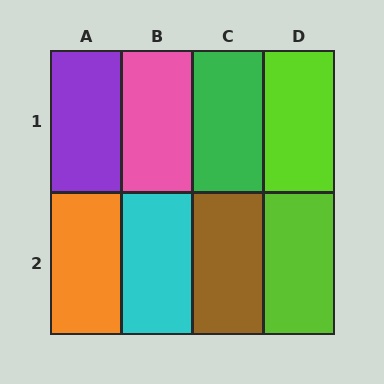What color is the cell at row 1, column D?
Lime.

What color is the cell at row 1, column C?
Green.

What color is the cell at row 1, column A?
Purple.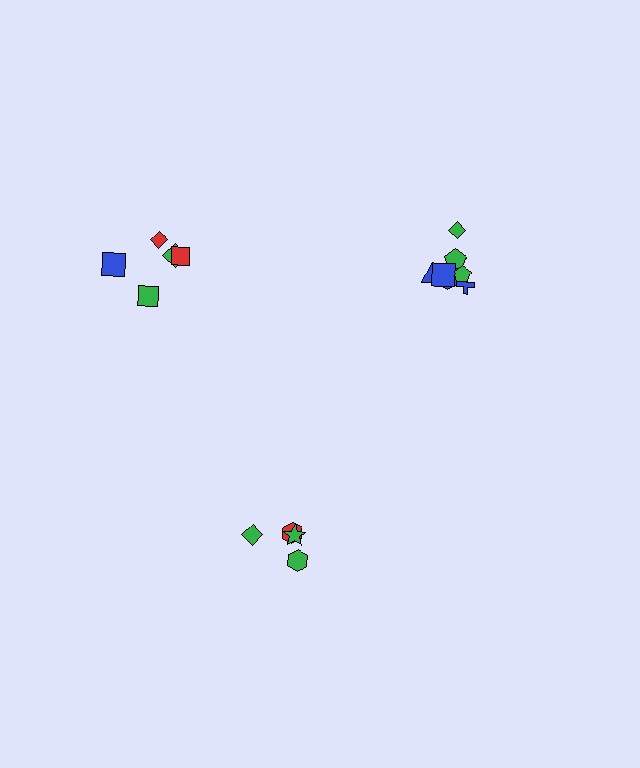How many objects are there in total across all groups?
There are 16 objects.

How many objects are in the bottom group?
There are 4 objects.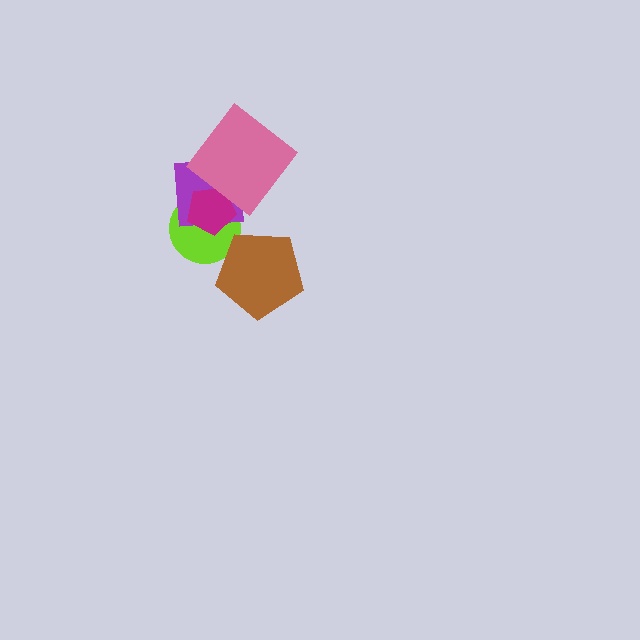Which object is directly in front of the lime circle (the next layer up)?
The purple square is directly in front of the lime circle.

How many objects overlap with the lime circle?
3 objects overlap with the lime circle.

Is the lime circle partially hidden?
Yes, it is partially covered by another shape.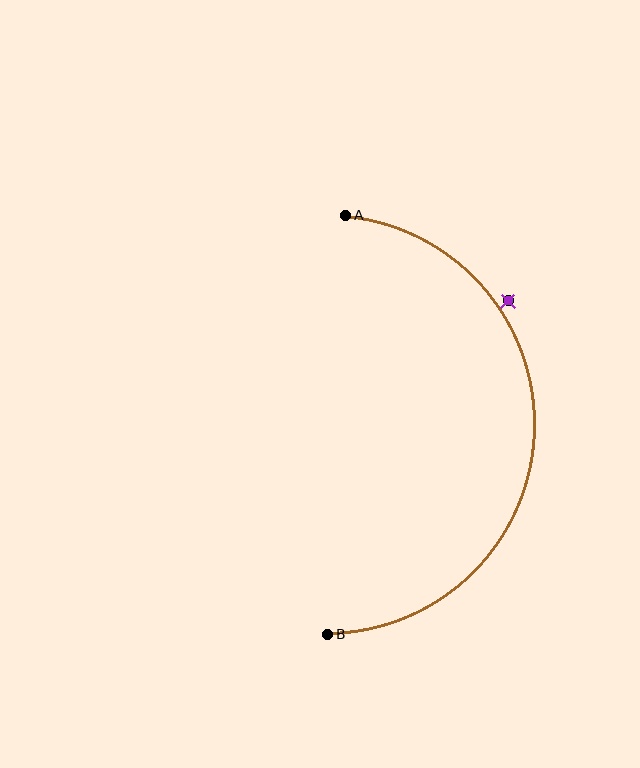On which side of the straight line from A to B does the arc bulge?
The arc bulges to the right of the straight line connecting A and B.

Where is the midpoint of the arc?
The arc midpoint is the point on the curve farthest from the straight line joining A and B. It sits to the right of that line.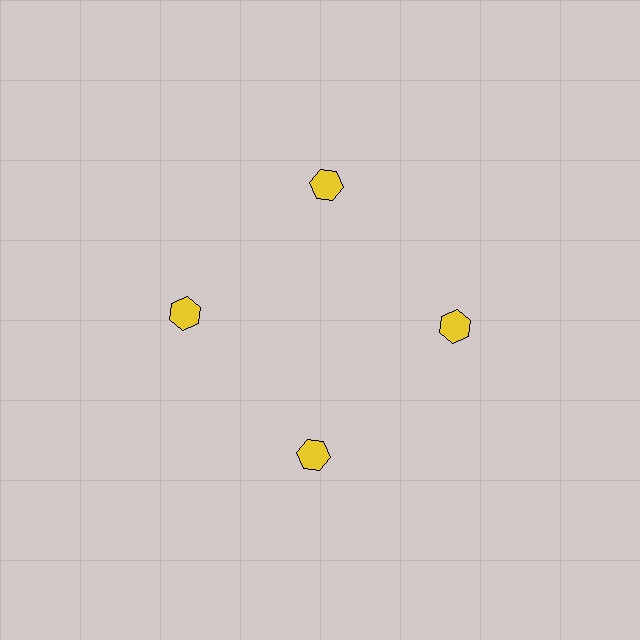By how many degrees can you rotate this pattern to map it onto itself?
The pattern maps onto itself every 90 degrees of rotation.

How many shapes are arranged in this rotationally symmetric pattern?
There are 4 shapes, arranged in 4 groups of 1.